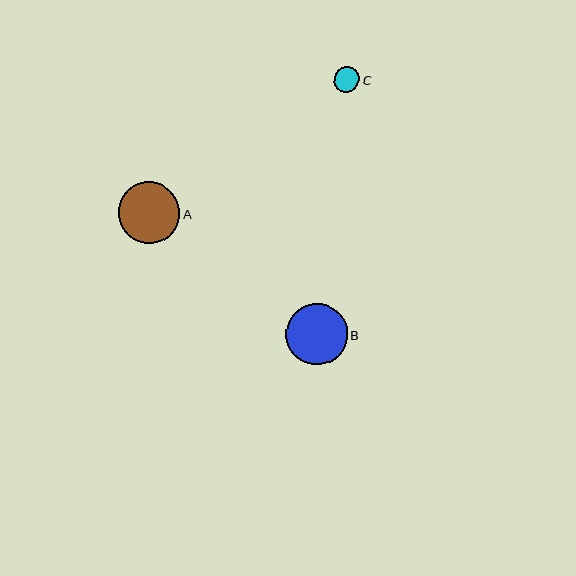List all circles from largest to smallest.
From largest to smallest: B, A, C.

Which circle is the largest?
Circle B is the largest with a size of approximately 62 pixels.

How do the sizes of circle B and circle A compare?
Circle B and circle A are approximately the same size.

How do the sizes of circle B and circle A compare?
Circle B and circle A are approximately the same size.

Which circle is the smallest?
Circle C is the smallest with a size of approximately 25 pixels.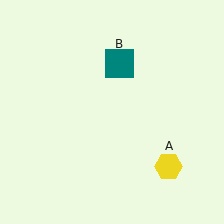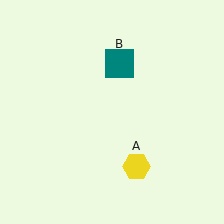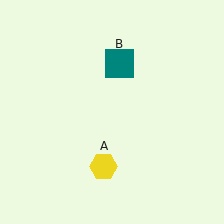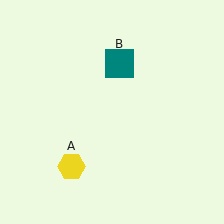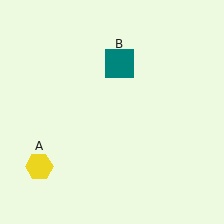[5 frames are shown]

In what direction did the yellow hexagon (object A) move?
The yellow hexagon (object A) moved left.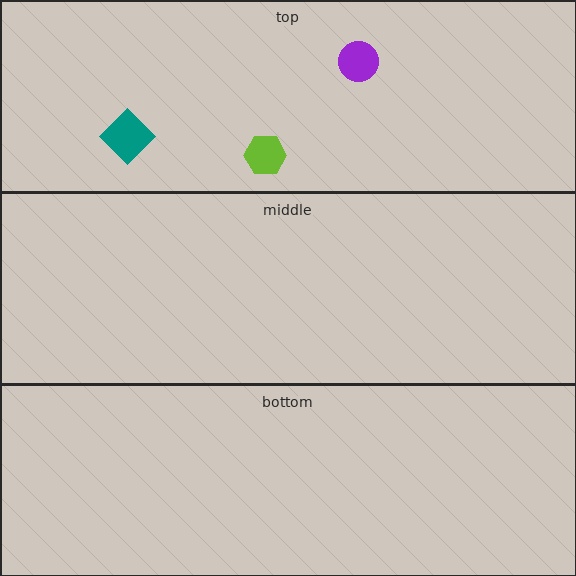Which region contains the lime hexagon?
The top region.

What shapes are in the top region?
The teal diamond, the lime hexagon, the purple circle.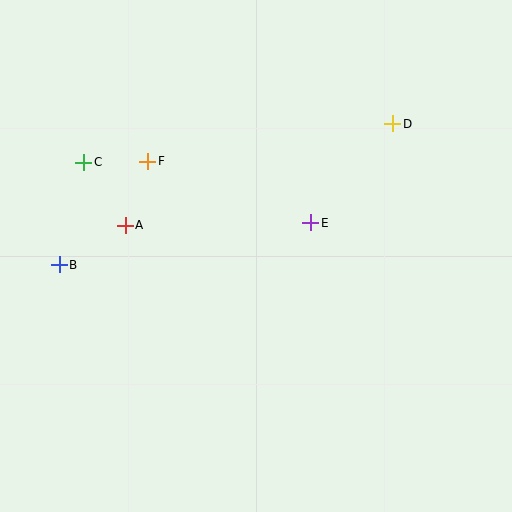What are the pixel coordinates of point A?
Point A is at (125, 225).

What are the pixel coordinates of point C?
Point C is at (84, 162).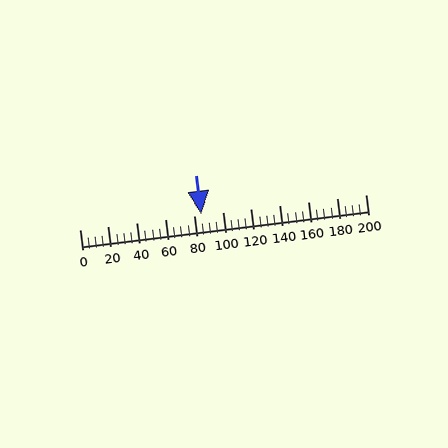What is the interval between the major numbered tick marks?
The major tick marks are spaced 20 units apart.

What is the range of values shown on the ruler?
The ruler shows values from 0 to 200.